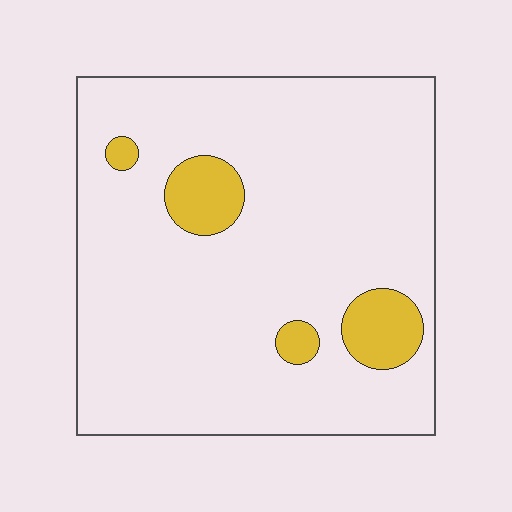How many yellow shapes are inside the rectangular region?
4.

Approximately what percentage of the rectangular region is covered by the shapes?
Approximately 10%.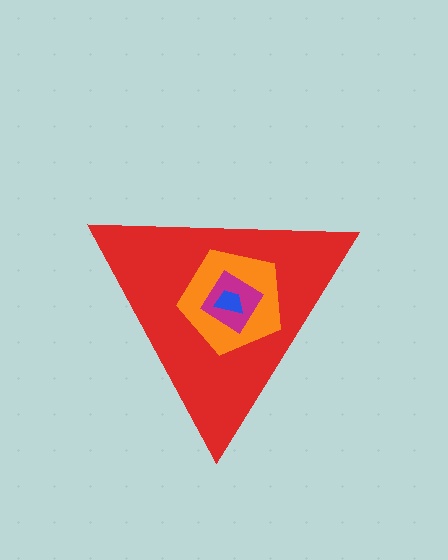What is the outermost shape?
The red triangle.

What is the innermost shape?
The blue trapezoid.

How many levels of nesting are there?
4.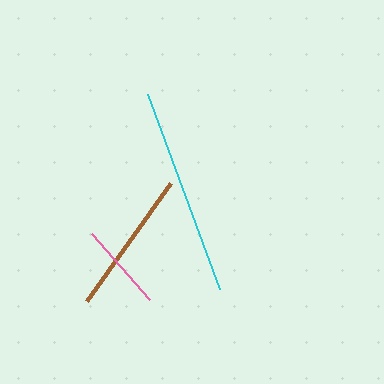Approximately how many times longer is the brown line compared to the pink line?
The brown line is approximately 1.6 times the length of the pink line.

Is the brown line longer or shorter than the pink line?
The brown line is longer than the pink line.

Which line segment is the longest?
The cyan line is the longest at approximately 208 pixels.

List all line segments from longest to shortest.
From longest to shortest: cyan, brown, pink.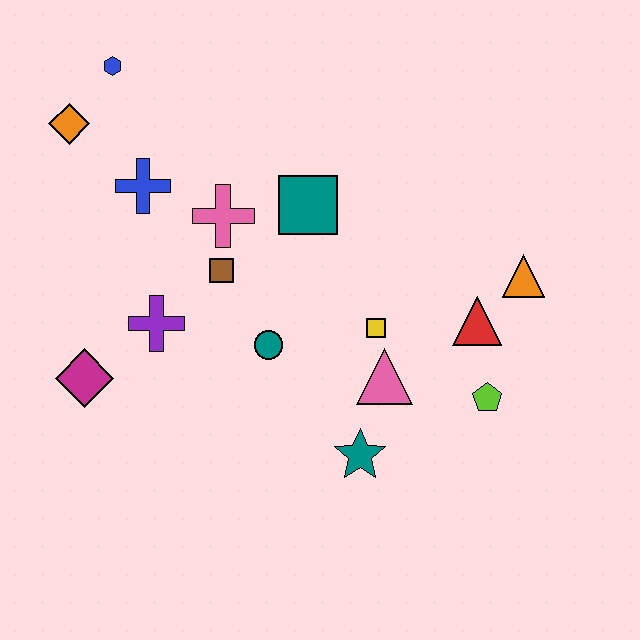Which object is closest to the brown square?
The pink cross is closest to the brown square.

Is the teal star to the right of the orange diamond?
Yes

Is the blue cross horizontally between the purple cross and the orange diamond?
Yes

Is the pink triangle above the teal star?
Yes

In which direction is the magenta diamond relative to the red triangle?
The magenta diamond is to the left of the red triangle.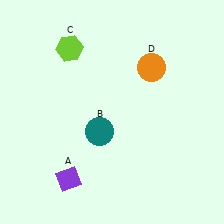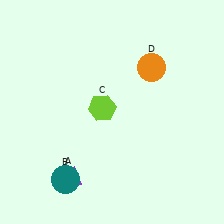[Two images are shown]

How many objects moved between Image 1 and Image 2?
2 objects moved between the two images.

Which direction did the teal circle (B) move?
The teal circle (B) moved down.